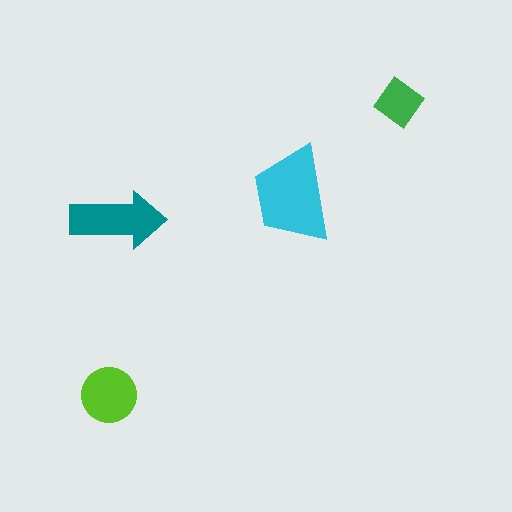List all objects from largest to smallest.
The cyan trapezoid, the teal arrow, the lime circle, the green diamond.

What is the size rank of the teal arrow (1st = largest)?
2nd.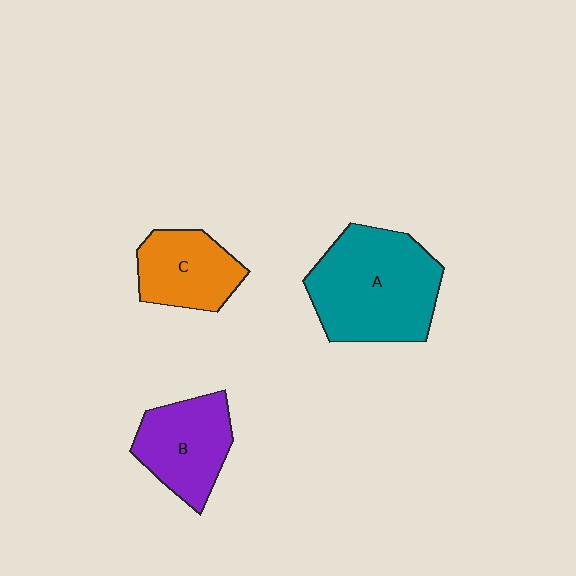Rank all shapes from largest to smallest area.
From largest to smallest: A (teal), B (purple), C (orange).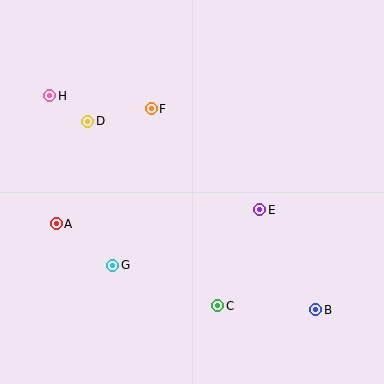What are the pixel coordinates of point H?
Point H is at (50, 96).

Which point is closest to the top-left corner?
Point H is closest to the top-left corner.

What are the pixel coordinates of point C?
Point C is at (218, 306).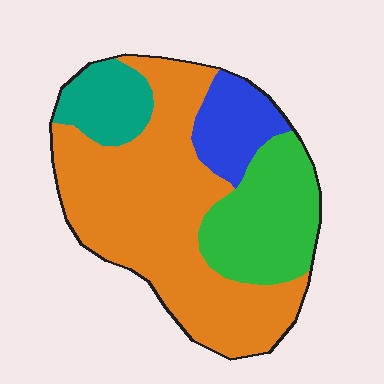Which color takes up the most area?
Orange, at roughly 55%.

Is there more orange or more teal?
Orange.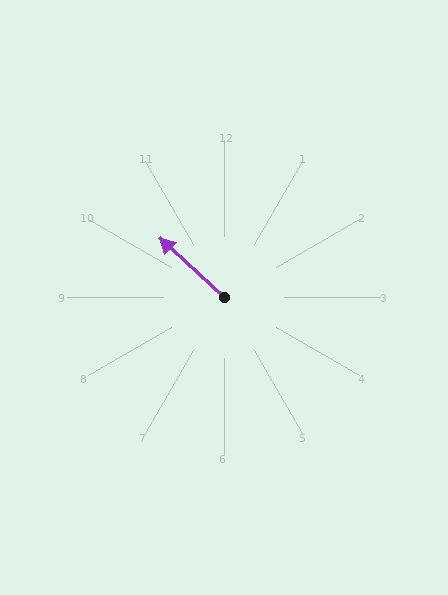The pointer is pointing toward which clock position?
Roughly 10 o'clock.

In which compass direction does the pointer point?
Northwest.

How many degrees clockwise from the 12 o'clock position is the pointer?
Approximately 313 degrees.